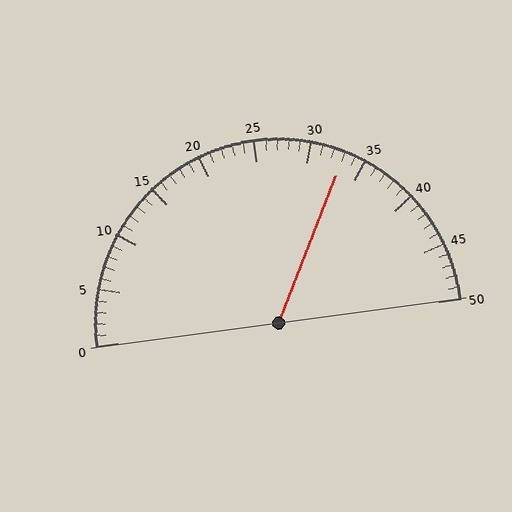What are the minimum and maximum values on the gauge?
The gauge ranges from 0 to 50.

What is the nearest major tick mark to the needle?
The nearest major tick mark is 35.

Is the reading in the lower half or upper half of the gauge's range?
The reading is in the upper half of the range (0 to 50).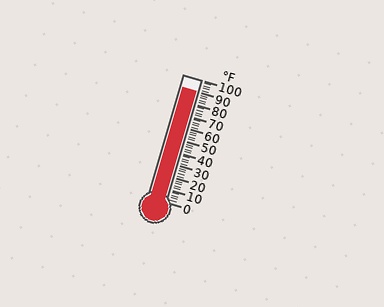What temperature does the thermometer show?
The thermometer shows approximately 90°F.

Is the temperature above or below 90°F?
The temperature is at 90°F.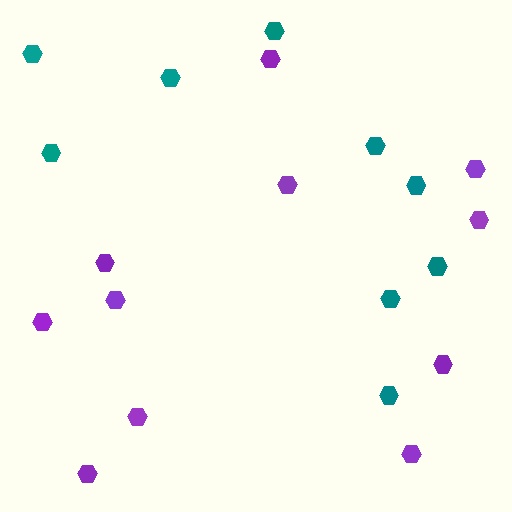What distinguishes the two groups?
There are 2 groups: one group of purple hexagons (11) and one group of teal hexagons (9).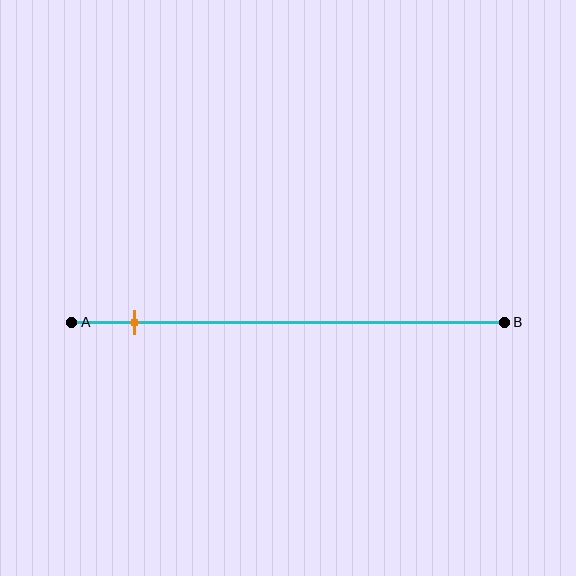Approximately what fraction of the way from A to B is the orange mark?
The orange mark is approximately 15% of the way from A to B.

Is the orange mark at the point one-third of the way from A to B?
No, the mark is at about 15% from A, not at the 33% one-third point.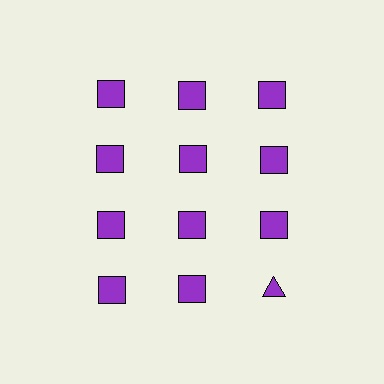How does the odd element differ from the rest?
It has a different shape: triangle instead of square.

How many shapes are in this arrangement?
There are 12 shapes arranged in a grid pattern.